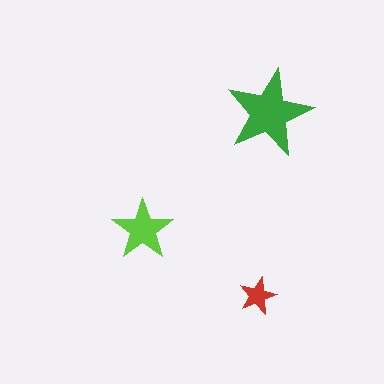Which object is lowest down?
The red star is bottommost.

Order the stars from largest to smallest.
the green one, the lime one, the red one.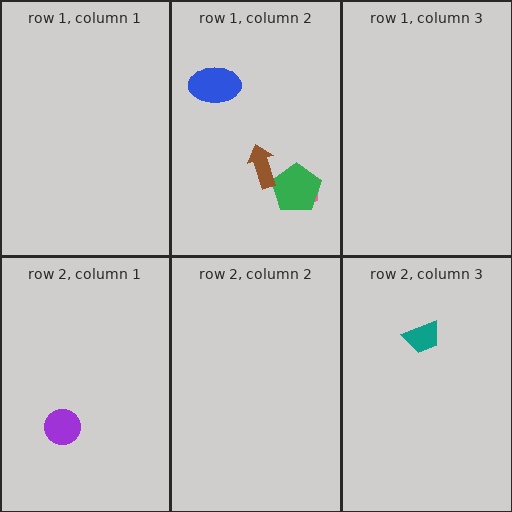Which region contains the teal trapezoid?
The row 2, column 3 region.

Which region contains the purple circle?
The row 2, column 1 region.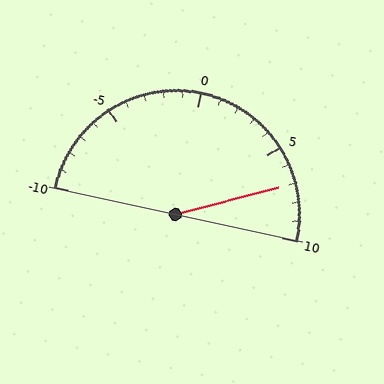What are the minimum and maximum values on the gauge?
The gauge ranges from -10 to 10.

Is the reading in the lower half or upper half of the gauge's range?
The reading is in the upper half of the range (-10 to 10).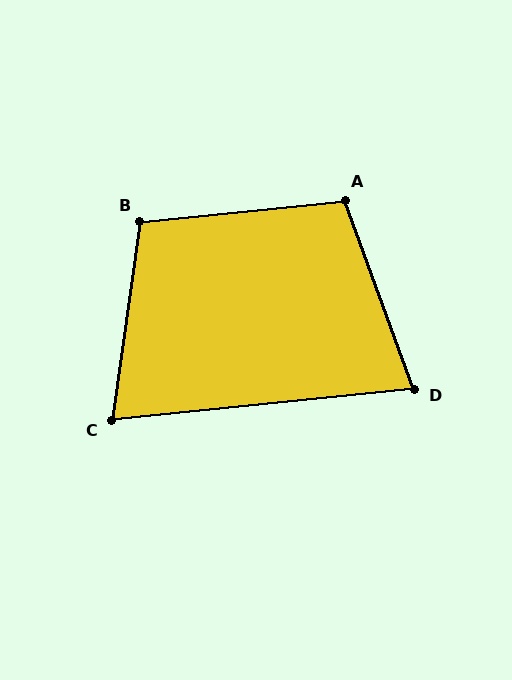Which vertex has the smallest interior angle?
D, at approximately 76 degrees.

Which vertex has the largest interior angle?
B, at approximately 104 degrees.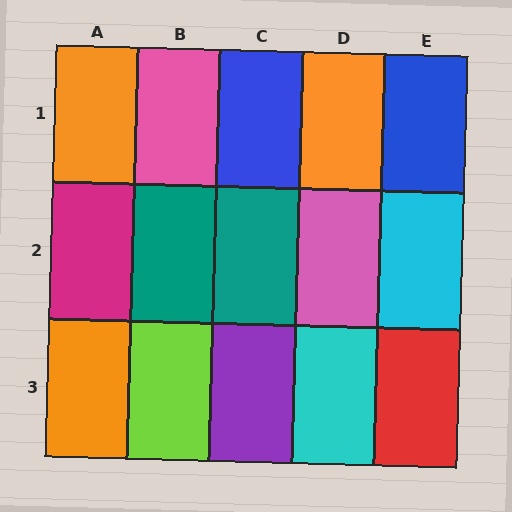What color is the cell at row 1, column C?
Blue.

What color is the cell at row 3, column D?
Cyan.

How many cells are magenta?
1 cell is magenta.